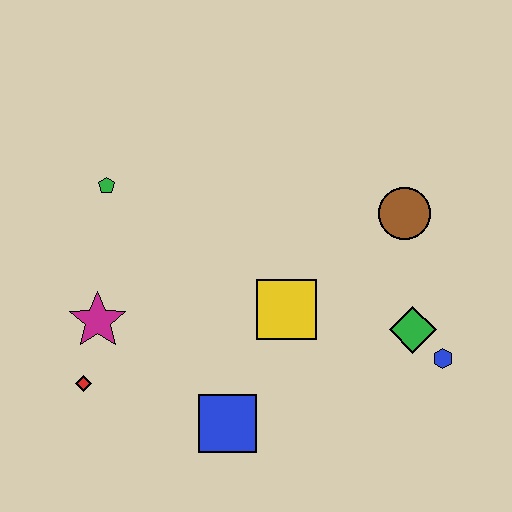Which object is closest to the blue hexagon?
The green diamond is closest to the blue hexagon.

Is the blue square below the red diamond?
Yes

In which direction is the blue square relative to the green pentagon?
The blue square is below the green pentagon.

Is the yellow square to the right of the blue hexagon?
No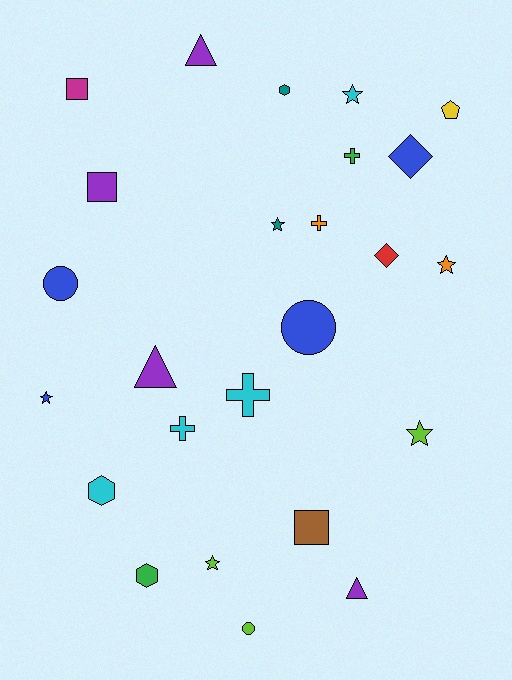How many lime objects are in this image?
There are 3 lime objects.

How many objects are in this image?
There are 25 objects.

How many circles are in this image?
There are 3 circles.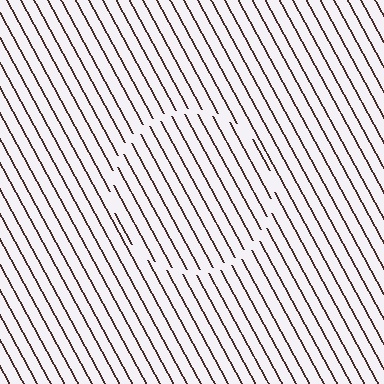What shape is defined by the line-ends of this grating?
An illusory circle. The interior of the shape contains the same grating, shifted by half a period — the contour is defined by the phase discontinuity where line-ends from the inner and outer gratings abut.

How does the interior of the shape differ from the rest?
The interior of the shape contains the same grating, shifted by half a period — the contour is defined by the phase discontinuity where line-ends from the inner and outer gratings abut.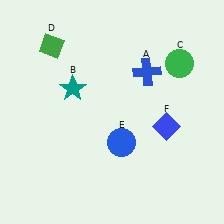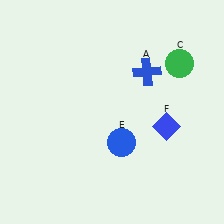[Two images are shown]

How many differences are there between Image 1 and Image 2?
There are 2 differences between the two images.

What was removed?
The green diamond (D), the teal star (B) were removed in Image 2.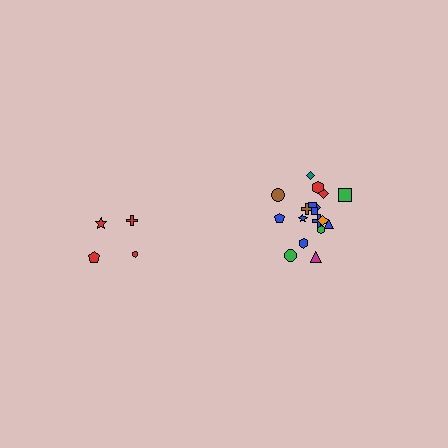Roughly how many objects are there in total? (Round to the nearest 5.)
Roughly 20 objects in total.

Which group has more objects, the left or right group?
The right group.